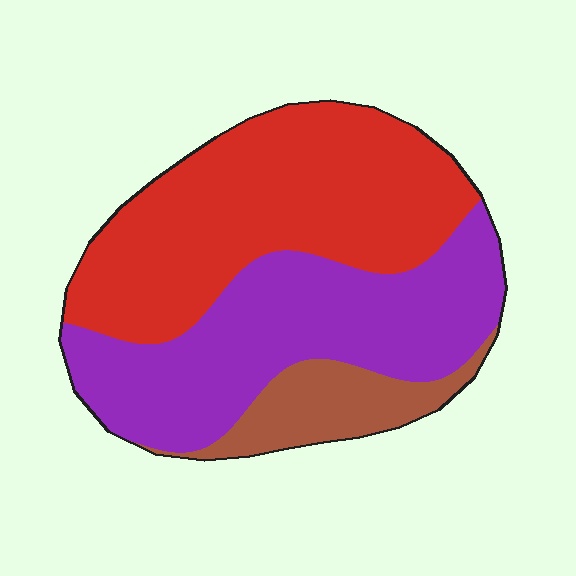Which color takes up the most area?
Red, at roughly 45%.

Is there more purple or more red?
Red.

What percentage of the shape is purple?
Purple takes up about two fifths (2/5) of the shape.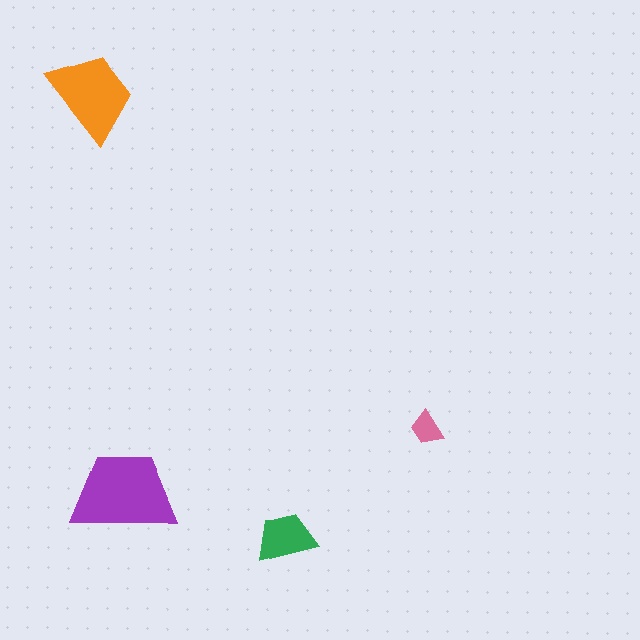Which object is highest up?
The orange trapezoid is topmost.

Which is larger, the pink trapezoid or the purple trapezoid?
The purple one.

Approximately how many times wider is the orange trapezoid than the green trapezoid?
About 1.5 times wider.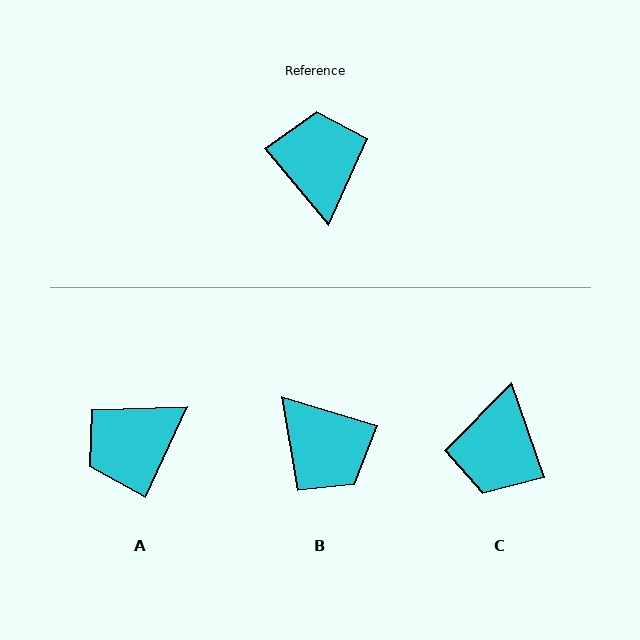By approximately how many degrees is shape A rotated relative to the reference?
Approximately 116 degrees counter-clockwise.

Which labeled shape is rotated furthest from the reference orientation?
C, about 159 degrees away.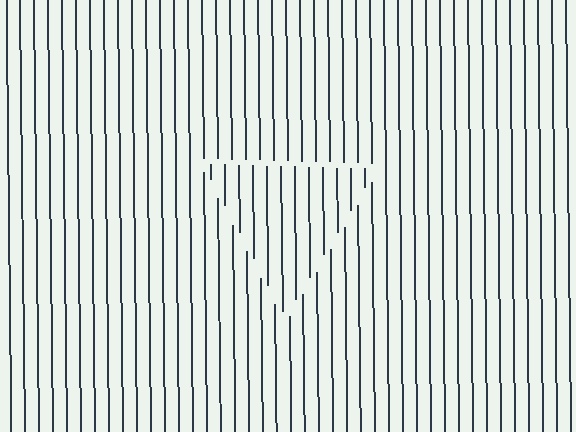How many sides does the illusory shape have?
3 sides — the line-ends trace a triangle.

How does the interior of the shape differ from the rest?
The interior of the shape contains the same grating, shifted by half a period — the contour is defined by the phase discontinuity where line-ends from the inner and outer gratings abut.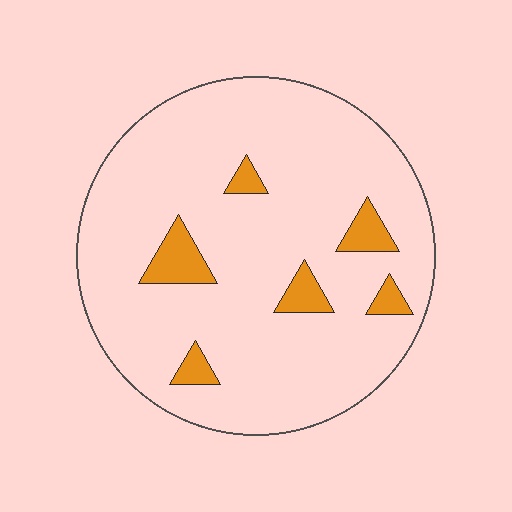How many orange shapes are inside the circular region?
6.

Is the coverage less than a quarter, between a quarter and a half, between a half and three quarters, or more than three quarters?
Less than a quarter.